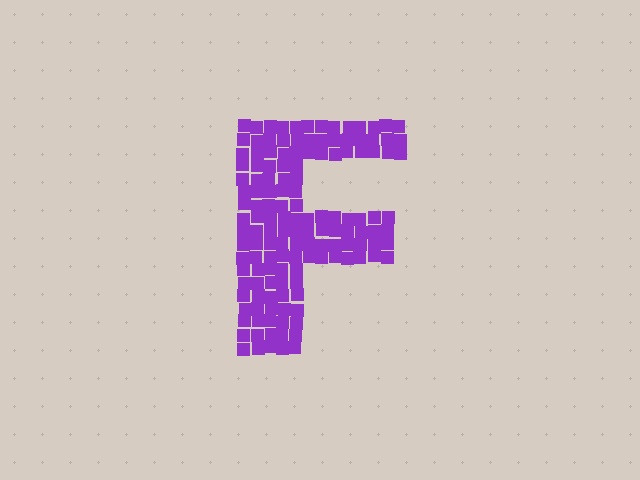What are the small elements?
The small elements are squares.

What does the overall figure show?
The overall figure shows the letter F.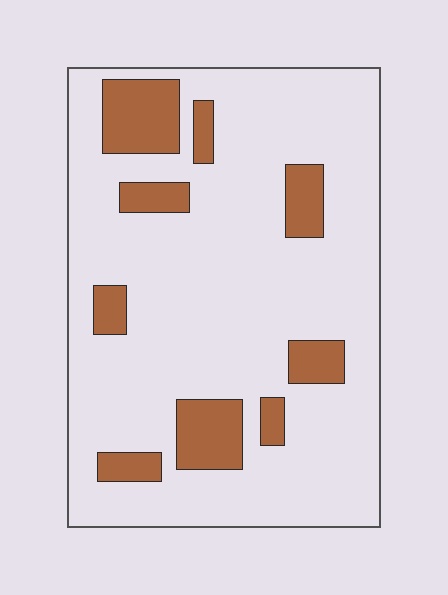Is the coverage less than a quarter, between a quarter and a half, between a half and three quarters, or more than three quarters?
Less than a quarter.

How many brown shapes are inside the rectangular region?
9.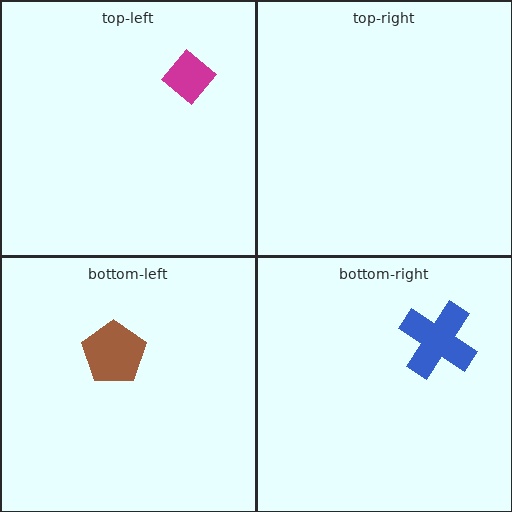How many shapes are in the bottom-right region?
1.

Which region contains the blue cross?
The bottom-right region.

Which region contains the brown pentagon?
The bottom-left region.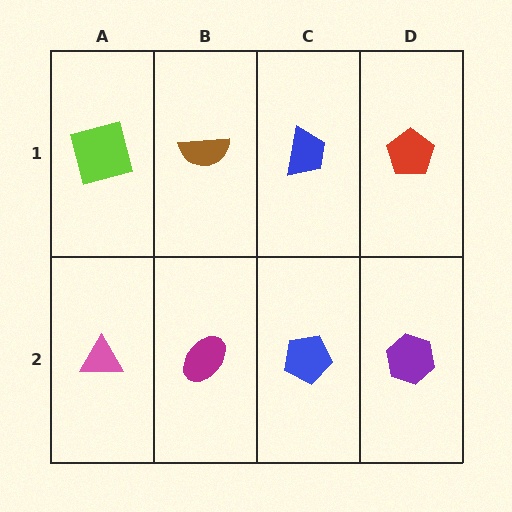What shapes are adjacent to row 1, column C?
A blue pentagon (row 2, column C), a brown semicircle (row 1, column B), a red pentagon (row 1, column D).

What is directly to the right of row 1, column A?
A brown semicircle.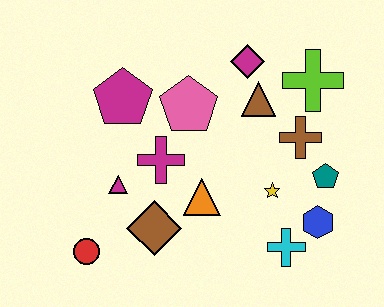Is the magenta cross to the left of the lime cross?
Yes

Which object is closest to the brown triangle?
The magenta diamond is closest to the brown triangle.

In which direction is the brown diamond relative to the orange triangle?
The brown diamond is to the left of the orange triangle.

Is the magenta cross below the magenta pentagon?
Yes